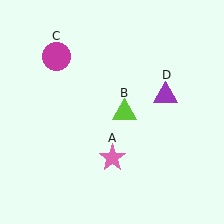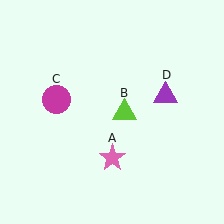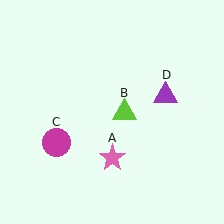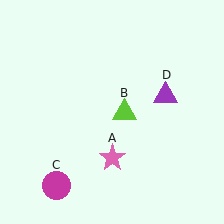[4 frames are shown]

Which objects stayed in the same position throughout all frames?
Pink star (object A) and lime triangle (object B) and purple triangle (object D) remained stationary.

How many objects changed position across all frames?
1 object changed position: magenta circle (object C).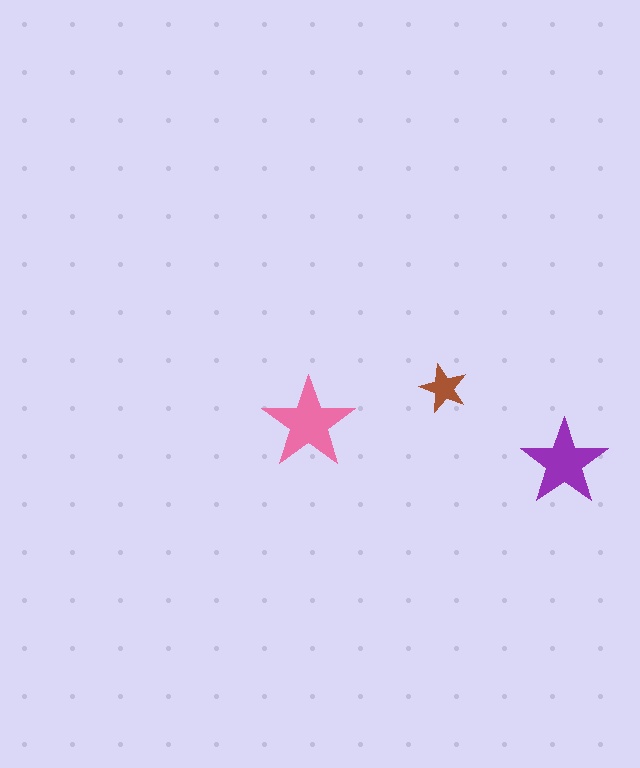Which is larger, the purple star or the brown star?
The purple one.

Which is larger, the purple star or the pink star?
The pink one.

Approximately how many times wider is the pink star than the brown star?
About 2 times wider.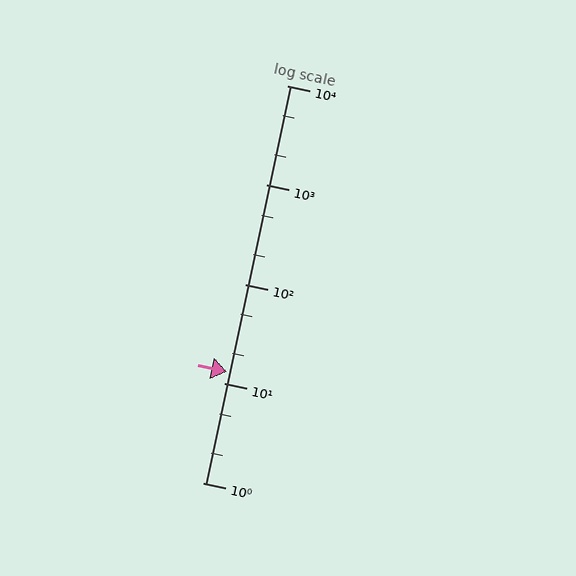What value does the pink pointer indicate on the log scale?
The pointer indicates approximately 13.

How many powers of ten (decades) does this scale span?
The scale spans 4 decades, from 1 to 10000.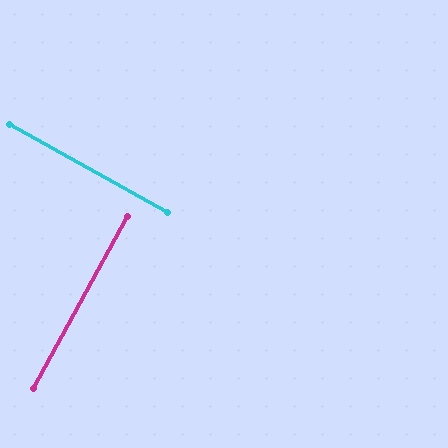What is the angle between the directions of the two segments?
Approximately 89 degrees.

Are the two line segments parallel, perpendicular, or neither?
Perpendicular — they meet at approximately 89°.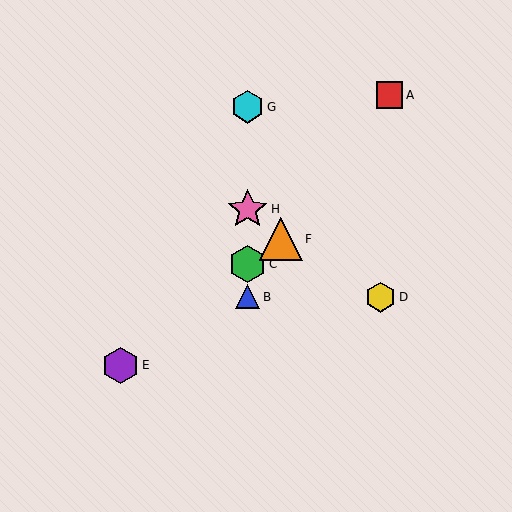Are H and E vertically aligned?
No, H is at x≈248 and E is at x≈121.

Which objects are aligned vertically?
Objects B, C, G, H are aligned vertically.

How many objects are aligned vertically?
4 objects (B, C, G, H) are aligned vertically.